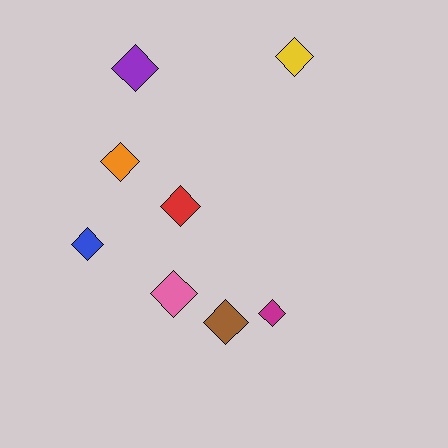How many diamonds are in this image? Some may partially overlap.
There are 8 diamonds.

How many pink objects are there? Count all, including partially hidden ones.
There is 1 pink object.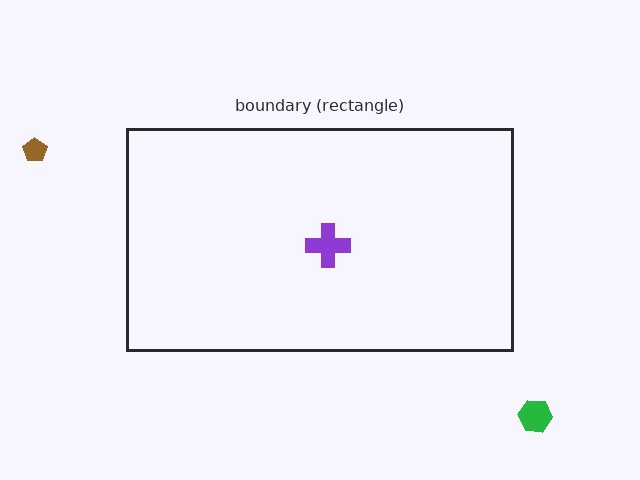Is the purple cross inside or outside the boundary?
Inside.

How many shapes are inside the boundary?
1 inside, 2 outside.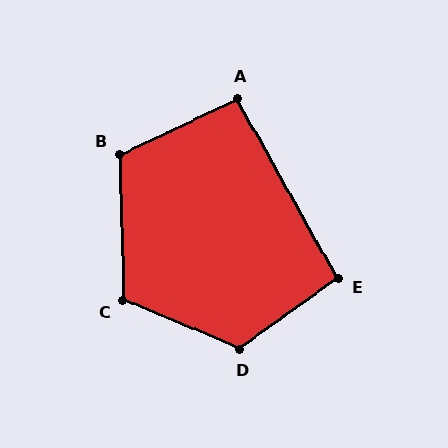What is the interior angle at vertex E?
Approximately 96 degrees (obtuse).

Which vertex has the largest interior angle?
D, at approximately 121 degrees.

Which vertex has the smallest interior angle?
A, at approximately 94 degrees.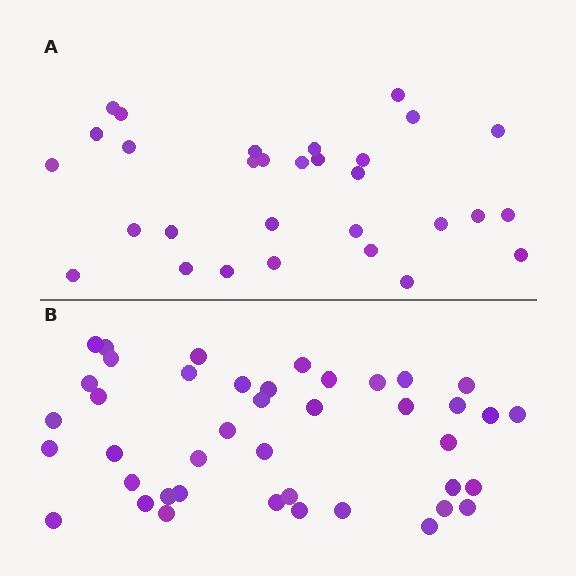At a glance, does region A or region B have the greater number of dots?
Region B (the bottom region) has more dots.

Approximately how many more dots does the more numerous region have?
Region B has roughly 12 or so more dots than region A.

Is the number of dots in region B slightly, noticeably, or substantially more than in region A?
Region B has noticeably more, but not dramatically so. The ratio is roughly 1.4 to 1.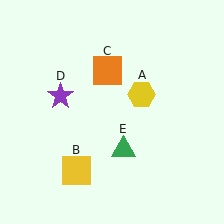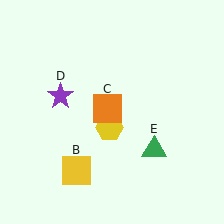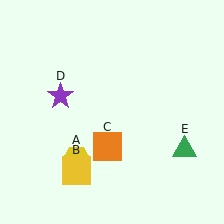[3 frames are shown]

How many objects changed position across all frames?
3 objects changed position: yellow hexagon (object A), orange square (object C), green triangle (object E).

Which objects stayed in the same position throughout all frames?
Yellow square (object B) and purple star (object D) remained stationary.